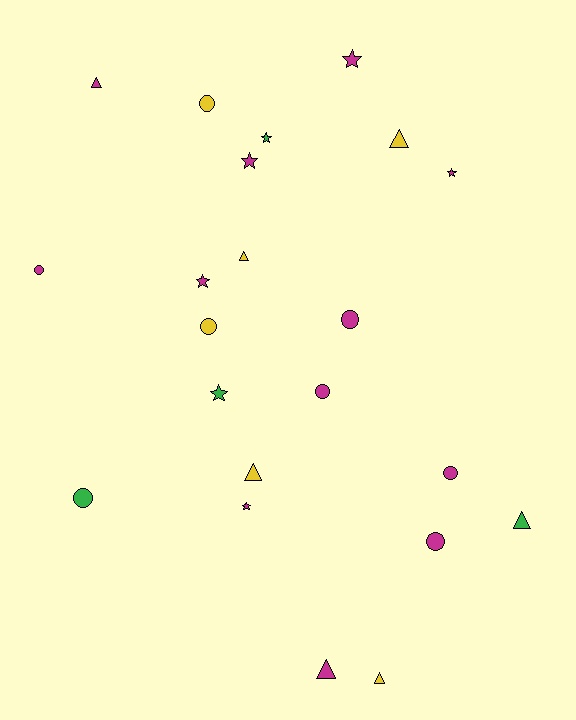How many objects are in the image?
There are 22 objects.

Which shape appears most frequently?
Circle, with 8 objects.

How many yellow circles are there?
There are 2 yellow circles.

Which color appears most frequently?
Magenta, with 12 objects.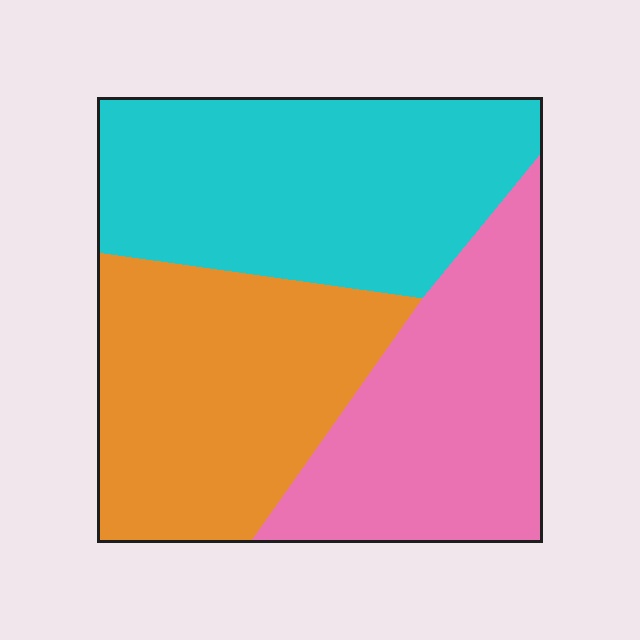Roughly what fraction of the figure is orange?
Orange covers roughly 35% of the figure.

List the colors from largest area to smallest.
From largest to smallest: cyan, orange, pink.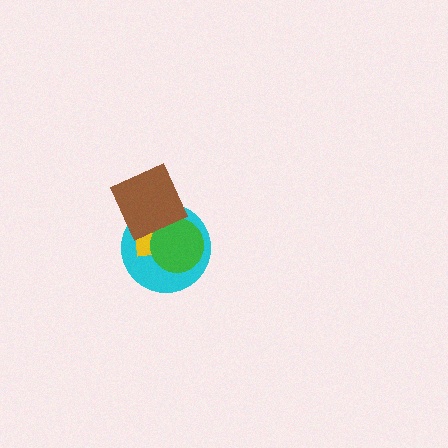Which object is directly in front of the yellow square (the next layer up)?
The green circle is directly in front of the yellow square.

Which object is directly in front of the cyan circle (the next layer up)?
The yellow square is directly in front of the cyan circle.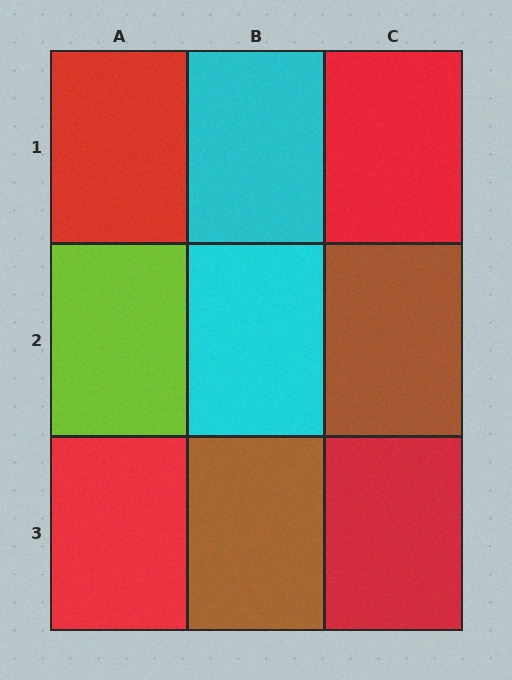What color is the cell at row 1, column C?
Red.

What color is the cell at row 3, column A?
Red.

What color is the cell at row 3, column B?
Brown.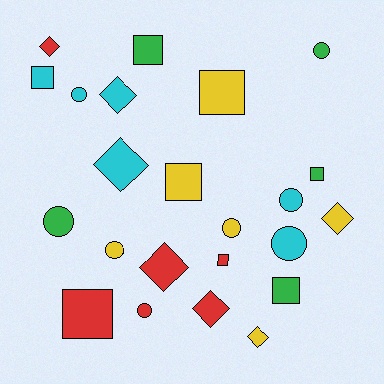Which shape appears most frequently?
Circle, with 8 objects.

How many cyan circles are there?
There are 3 cyan circles.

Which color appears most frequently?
Red, with 6 objects.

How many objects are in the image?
There are 23 objects.